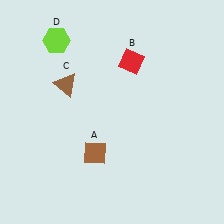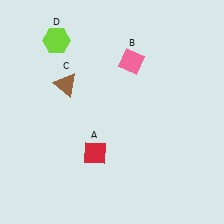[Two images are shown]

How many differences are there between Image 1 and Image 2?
There are 2 differences between the two images.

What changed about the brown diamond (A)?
In Image 1, A is brown. In Image 2, it changed to red.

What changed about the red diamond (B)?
In Image 1, B is red. In Image 2, it changed to pink.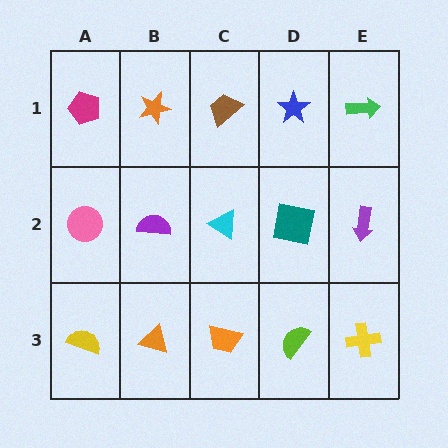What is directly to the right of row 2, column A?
A purple semicircle.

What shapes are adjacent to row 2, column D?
A blue star (row 1, column D), a lime semicircle (row 3, column D), a cyan triangle (row 2, column C), a purple arrow (row 2, column E).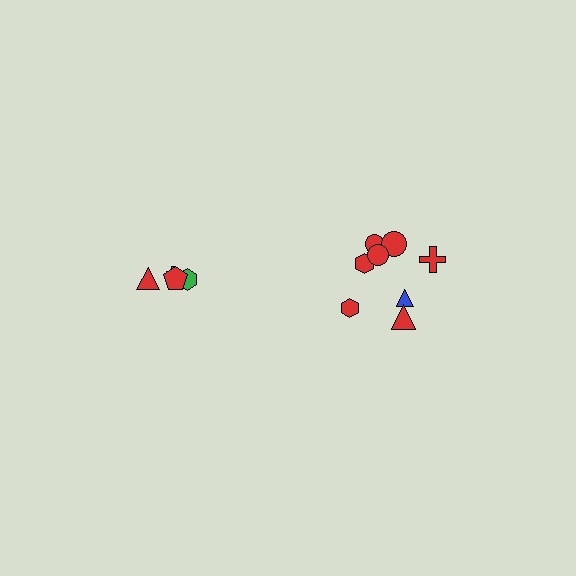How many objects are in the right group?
There are 8 objects.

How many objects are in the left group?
There are 4 objects.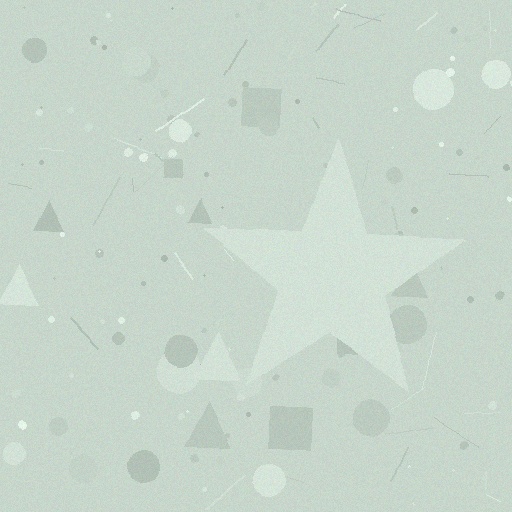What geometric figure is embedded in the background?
A star is embedded in the background.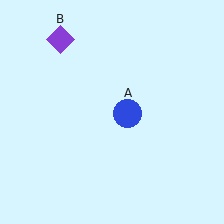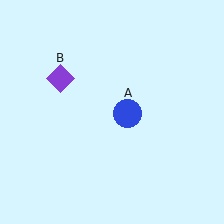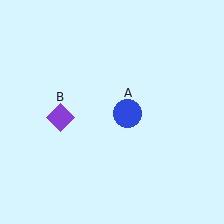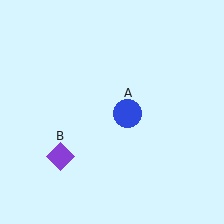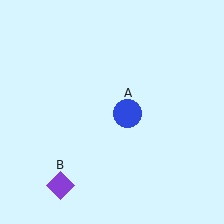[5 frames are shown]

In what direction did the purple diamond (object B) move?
The purple diamond (object B) moved down.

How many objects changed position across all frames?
1 object changed position: purple diamond (object B).